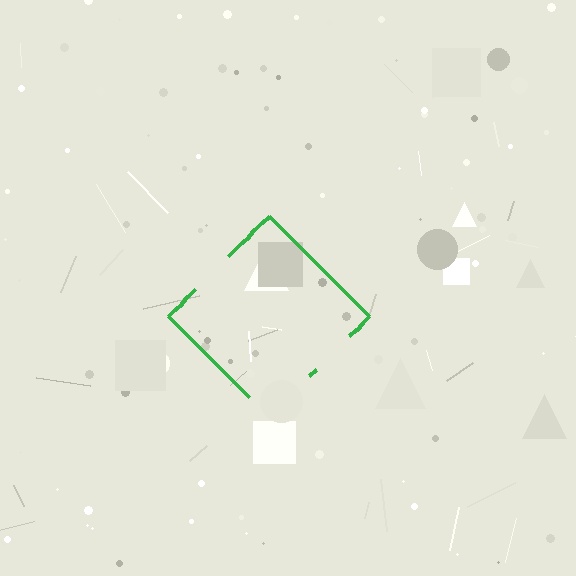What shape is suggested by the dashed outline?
The dashed outline suggests a diamond.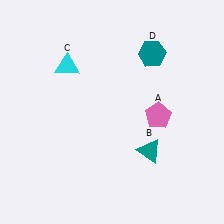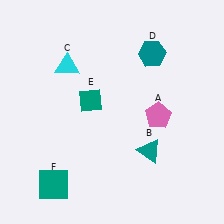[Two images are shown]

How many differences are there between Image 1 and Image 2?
There are 2 differences between the two images.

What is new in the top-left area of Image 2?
A teal diamond (E) was added in the top-left area of Image 2.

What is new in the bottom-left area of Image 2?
A teal square (F) was added in the bottom-left area of Image 2.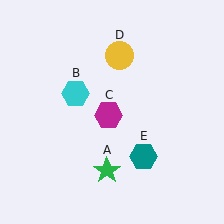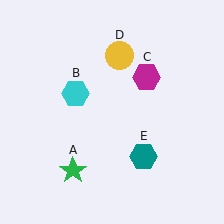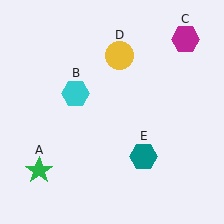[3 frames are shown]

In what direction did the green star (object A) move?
The green star (object A) moved left.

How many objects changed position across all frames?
2 objects changed position: green star (object A), magenta hexagon (object C).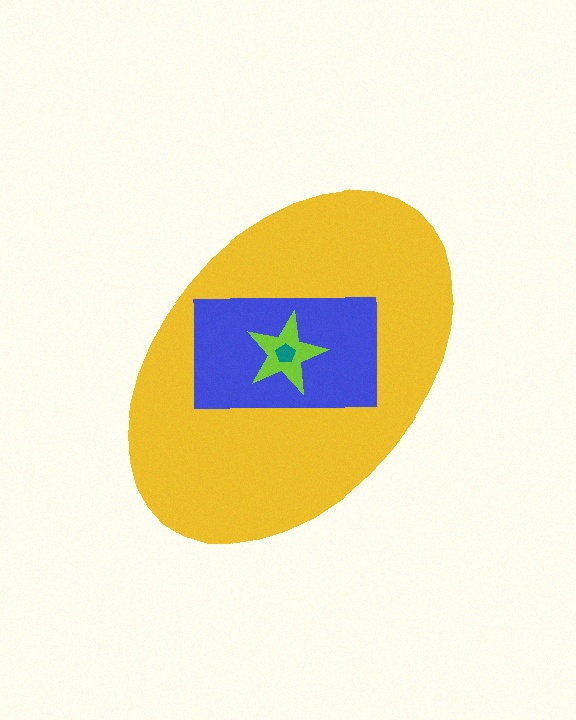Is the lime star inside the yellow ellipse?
Yes.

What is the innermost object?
The teal pentagon.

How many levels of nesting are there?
4.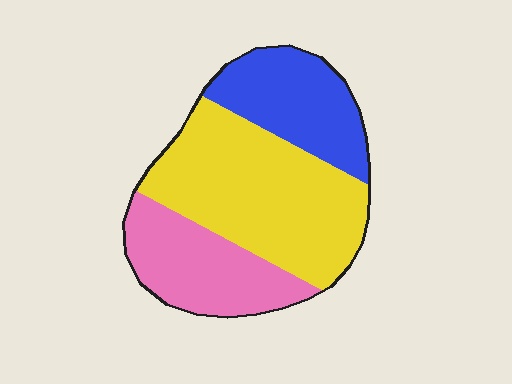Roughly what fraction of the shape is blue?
Blue covers 25% of the shape.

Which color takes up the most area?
Yellow, at roughly 50%.